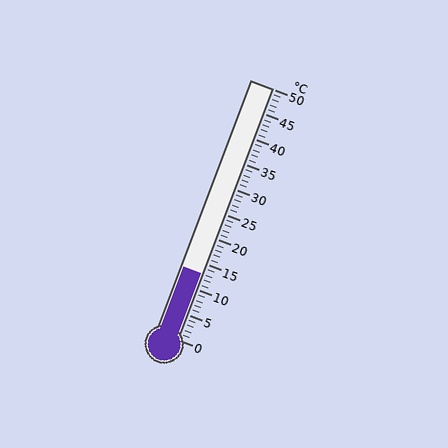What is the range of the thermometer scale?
The thermometer scale ranges from 0°C to 50°C.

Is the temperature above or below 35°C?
The temperature is below 35°C.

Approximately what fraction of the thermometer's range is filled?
The thermometer is filled to approximately 25% of its range.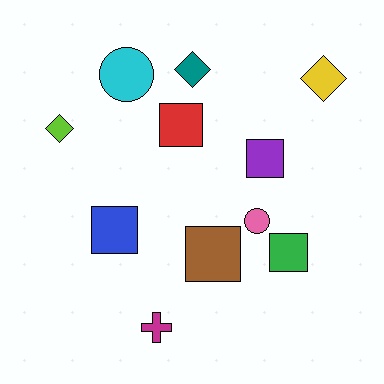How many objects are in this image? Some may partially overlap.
There are 11 objects.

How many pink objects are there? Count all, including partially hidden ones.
There is 1 pink object.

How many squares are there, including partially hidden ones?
There are 5 squares.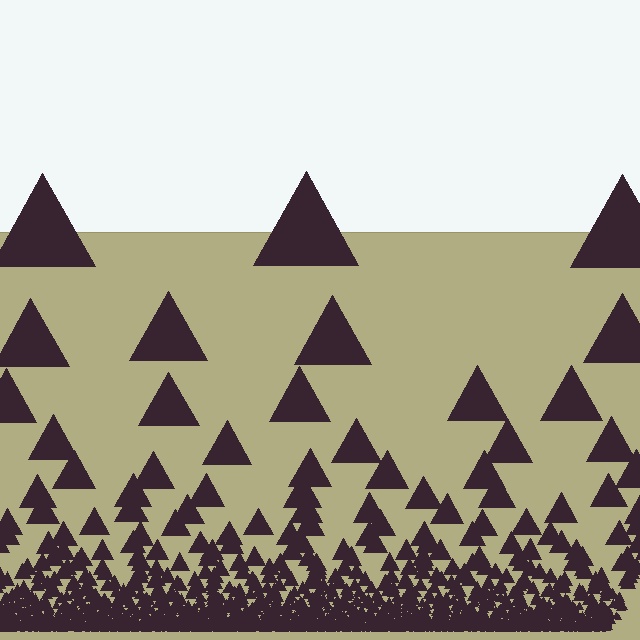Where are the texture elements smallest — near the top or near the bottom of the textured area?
Near the bottom.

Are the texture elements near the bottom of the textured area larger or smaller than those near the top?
Smaller. The gradient is inverted — elements near the bottom are smaller and denser.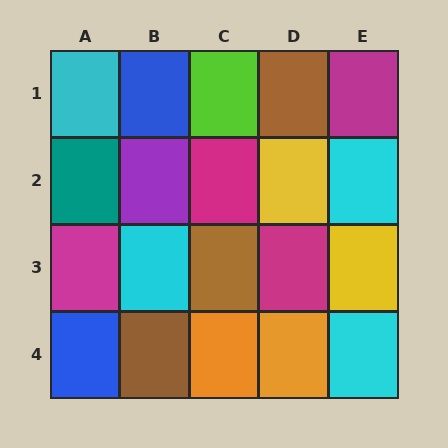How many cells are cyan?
4 cells are cyan.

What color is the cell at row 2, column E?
Cyan.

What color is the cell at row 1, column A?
Cyan.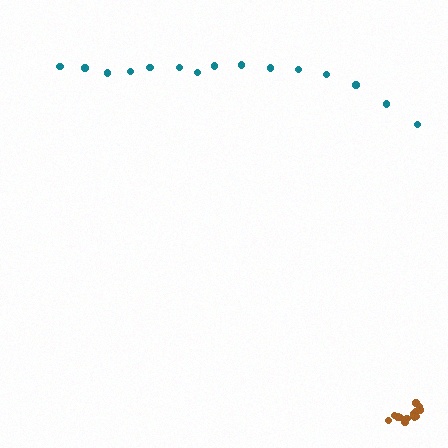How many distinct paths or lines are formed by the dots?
There are 2 distinct paths.